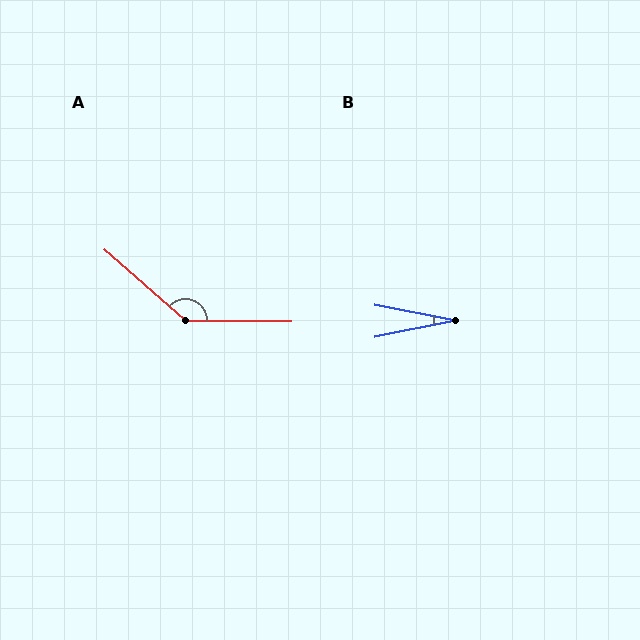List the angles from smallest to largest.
B (23°), A (139°).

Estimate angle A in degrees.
Approximately 139 degrees.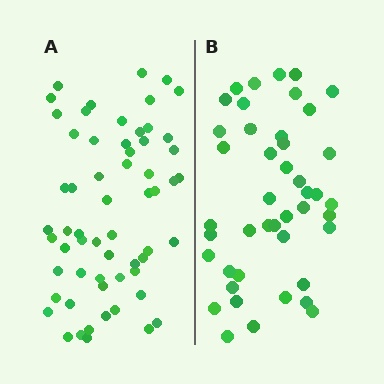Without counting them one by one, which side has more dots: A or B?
Region A (the left region) has more dots.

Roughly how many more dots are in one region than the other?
Region A has approximately 15 more dots than region B.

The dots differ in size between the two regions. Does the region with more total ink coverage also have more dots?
No. Region B has more total ink coverage because its dots are larger, but region A actually contains more individual dots. Total area can be misleading — the number of items is what matters here.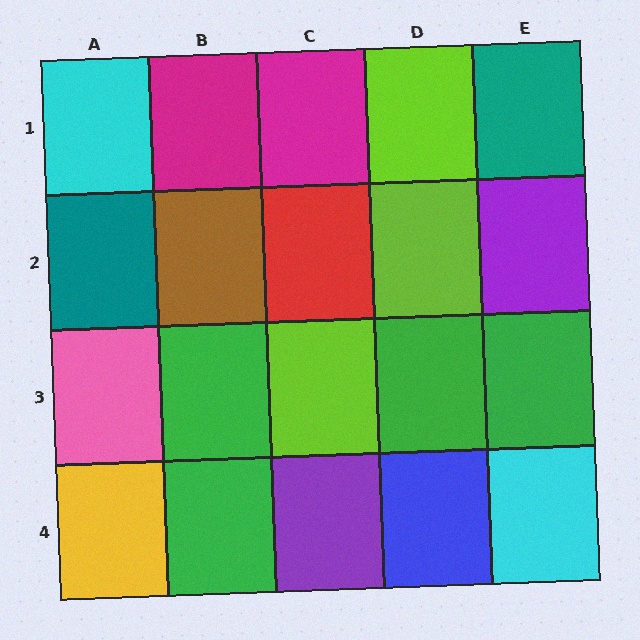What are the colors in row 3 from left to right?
Pink, green, lime, green, green.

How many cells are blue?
1 cell is blue.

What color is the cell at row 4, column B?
Green.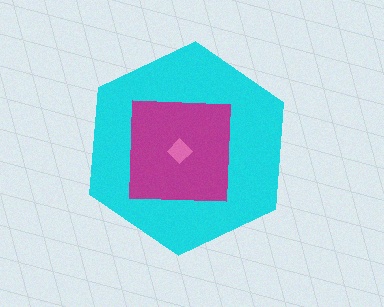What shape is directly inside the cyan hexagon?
The magenta square.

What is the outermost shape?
The cyan hexagon.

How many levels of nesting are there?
3.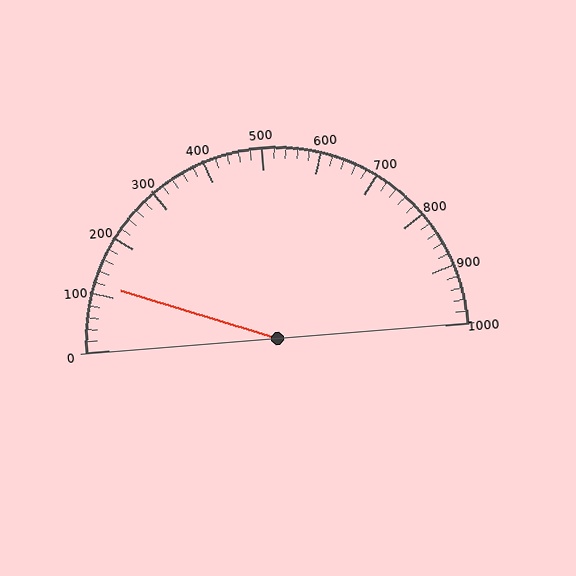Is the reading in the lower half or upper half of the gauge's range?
The reading is in the lower half of the range (0 to 1000).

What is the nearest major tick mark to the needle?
The nearest major tick mark is 100.